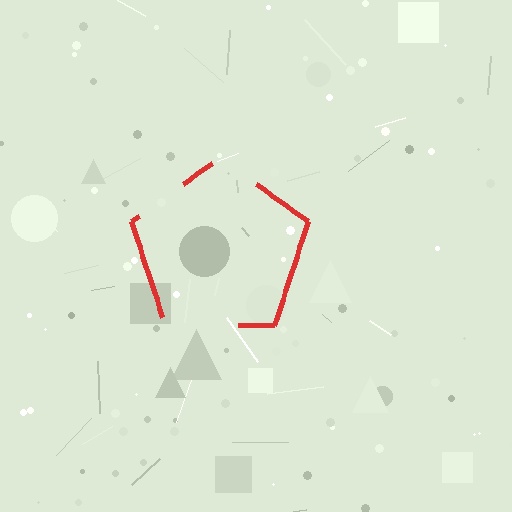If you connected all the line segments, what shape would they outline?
They would outline a pentagon.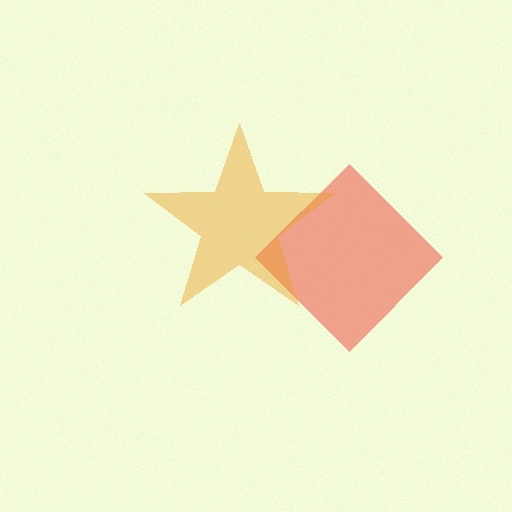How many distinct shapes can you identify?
There are 2 distinct shapes: a red diamond, an orange star.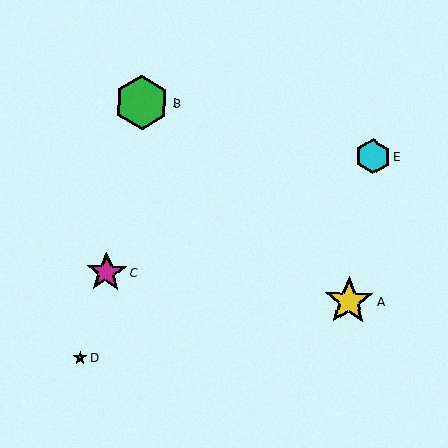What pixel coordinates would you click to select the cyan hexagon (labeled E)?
Click at (373, 156) to select the cyan hexagon E.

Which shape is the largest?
The green hexagon (labeled B) is the largest.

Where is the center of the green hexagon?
The center of the green hexagon is at (142, 102).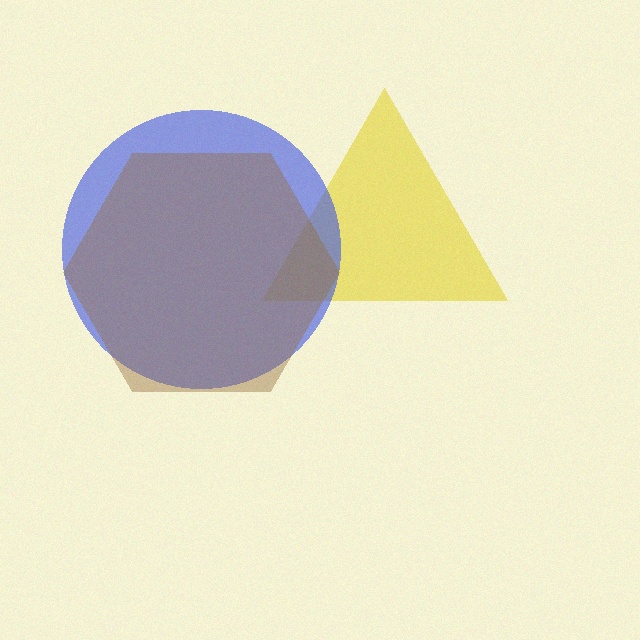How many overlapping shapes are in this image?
There are 3 overlapping shapes in the image.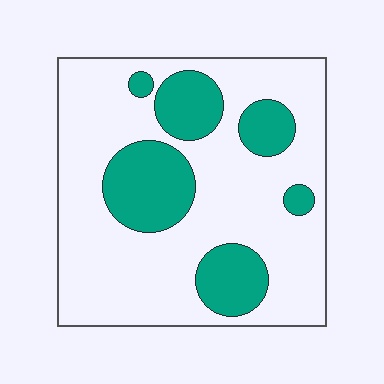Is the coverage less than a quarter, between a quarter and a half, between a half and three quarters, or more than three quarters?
Between a quarter and a half.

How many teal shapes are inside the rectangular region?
6.